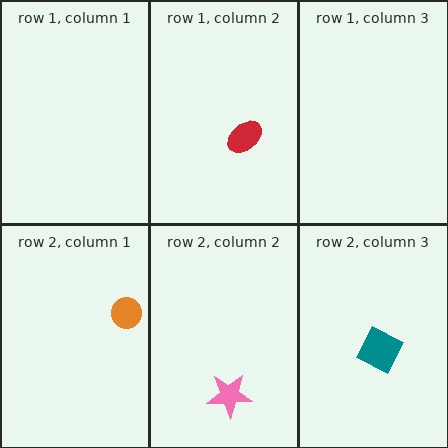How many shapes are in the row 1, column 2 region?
1.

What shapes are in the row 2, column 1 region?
The orange circle.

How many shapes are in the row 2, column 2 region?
1.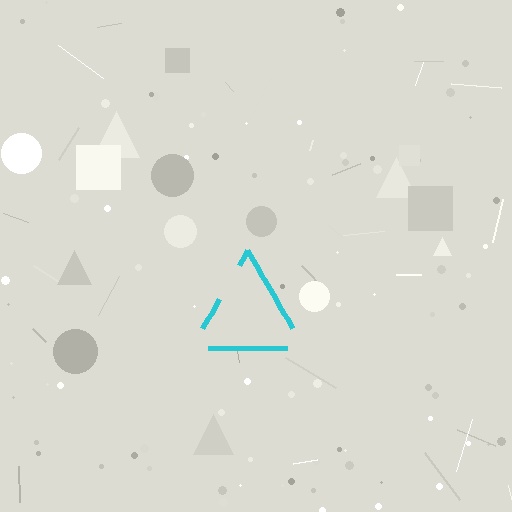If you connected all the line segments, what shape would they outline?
They would outline a triangle.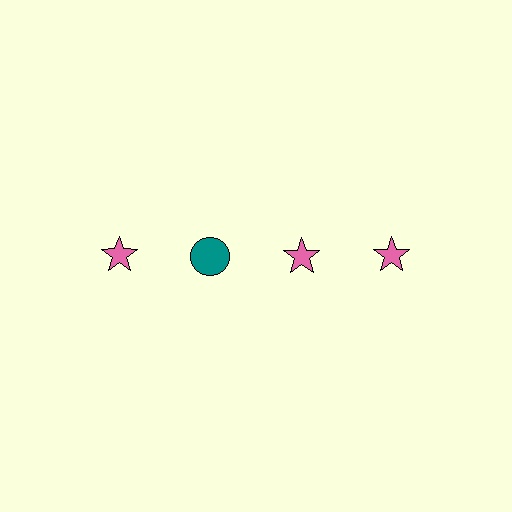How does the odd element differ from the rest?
It differs in both color (teal instead of pink) and shape (circle instead of star).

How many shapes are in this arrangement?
There are 4 shapes arranged in a grid pattern.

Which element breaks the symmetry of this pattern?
The teal circle in the top row, second from left column breaks the symmetry. All other shapes are pink stars.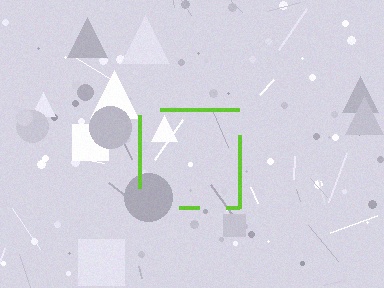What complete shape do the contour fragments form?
The contour fragments form a square.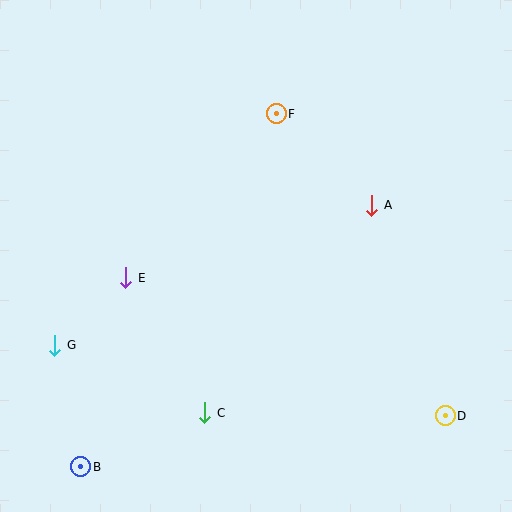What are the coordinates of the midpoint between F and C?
The midpoint between F and C is at (240, 263).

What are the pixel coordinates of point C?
Point C is at (205, 413).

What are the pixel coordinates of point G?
Point G is at (55, 345).